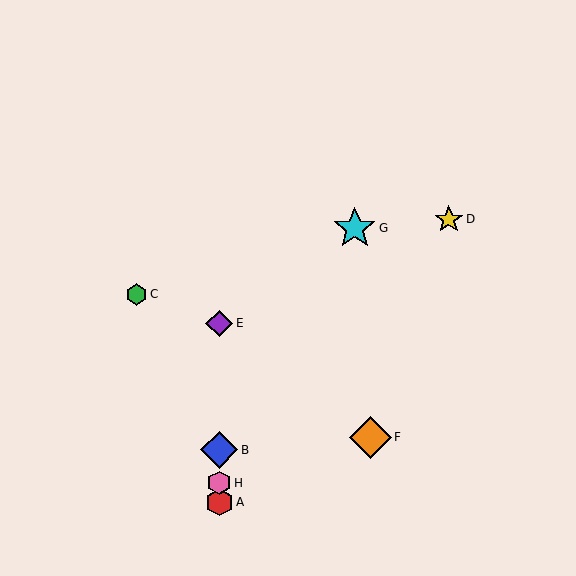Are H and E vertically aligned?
Yes, both are at x≈219.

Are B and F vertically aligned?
No, B is at x≈219 and F is at x≈371.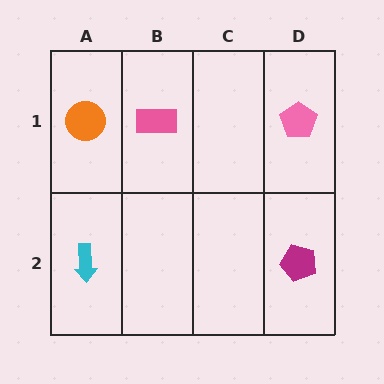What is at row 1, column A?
An orange circle.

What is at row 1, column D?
A pink pentagon.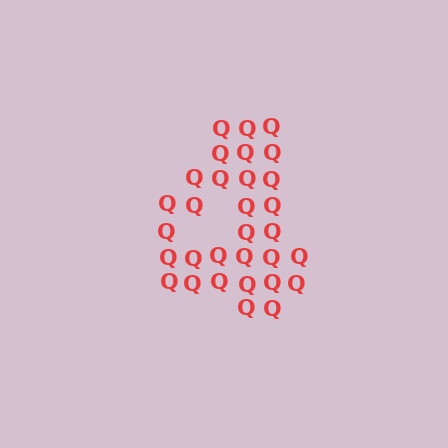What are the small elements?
The small elements are letter Q's.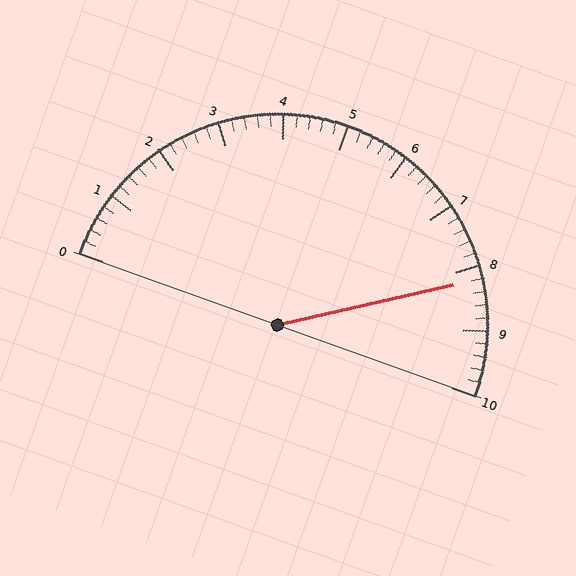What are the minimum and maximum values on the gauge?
The gauge ranges from 0 to 10.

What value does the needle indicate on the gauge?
The needle indicates approximately 8.2.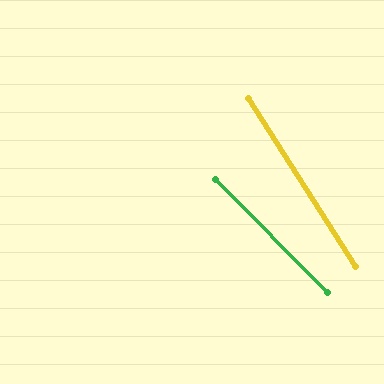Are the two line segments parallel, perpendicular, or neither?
Neither parallel nor perpendicular — they differ by about 12°.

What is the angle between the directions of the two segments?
Approximately 12 degrees.